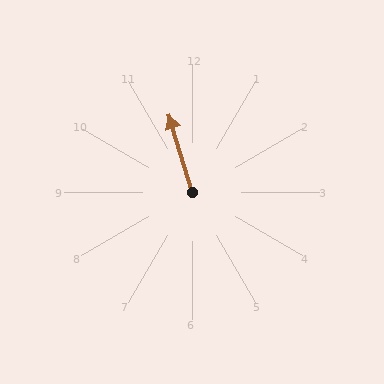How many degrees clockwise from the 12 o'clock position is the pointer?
Approximately 343 degrees.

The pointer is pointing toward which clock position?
Roughly 11 o'clock.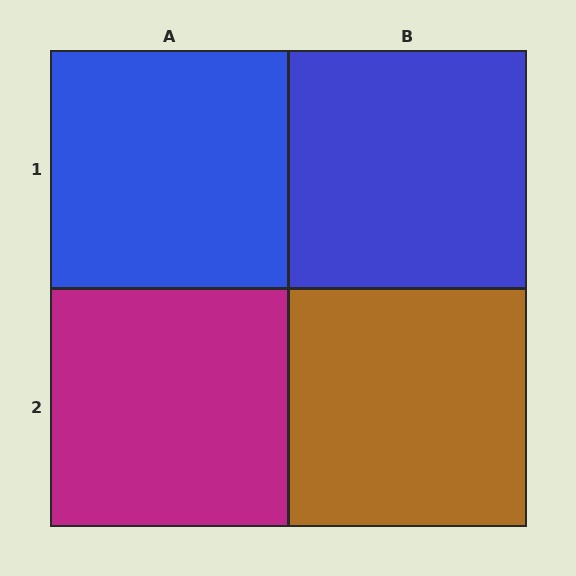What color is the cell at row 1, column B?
Blue.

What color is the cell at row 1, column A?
Blue.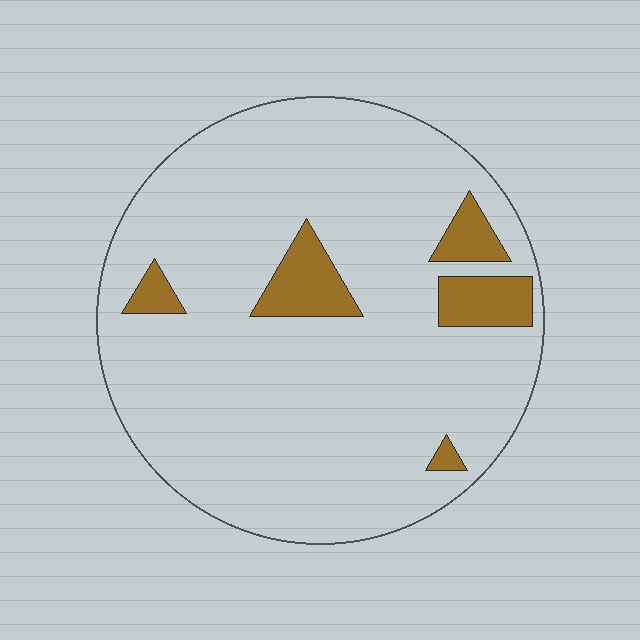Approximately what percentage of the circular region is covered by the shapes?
Approximately 10%.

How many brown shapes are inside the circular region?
5.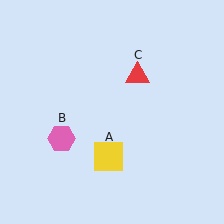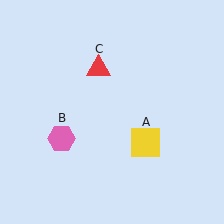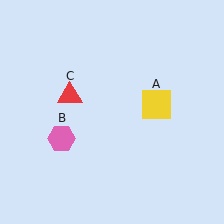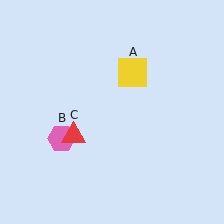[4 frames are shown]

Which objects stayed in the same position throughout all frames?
Pink hexagon (object B) remained stationary.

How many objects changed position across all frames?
2 objects changed position: yellow square (object A), red triangle (object C).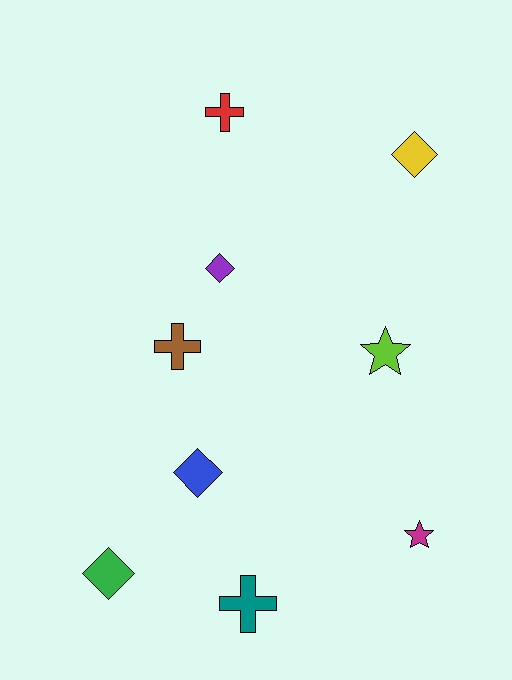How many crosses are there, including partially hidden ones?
There are 3 crosses.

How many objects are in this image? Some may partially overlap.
There are 9 objects.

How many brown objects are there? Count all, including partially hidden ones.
There is 1 brown object.